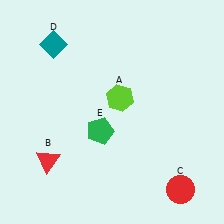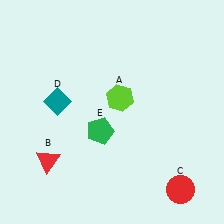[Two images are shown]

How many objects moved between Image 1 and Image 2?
1 object moved between the two images.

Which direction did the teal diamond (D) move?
The teal diamond (D) moved down.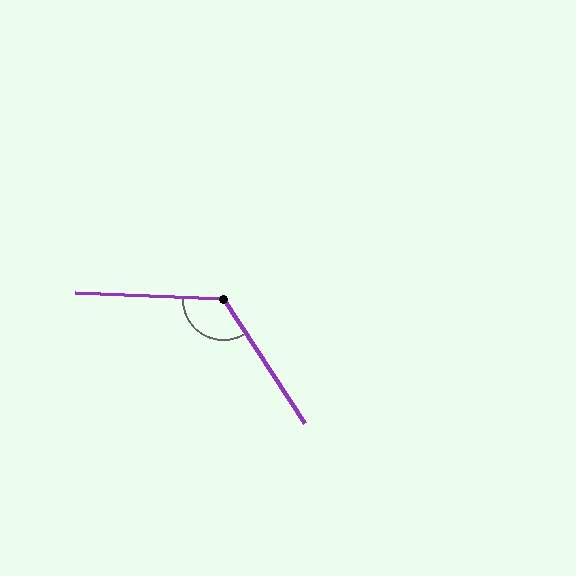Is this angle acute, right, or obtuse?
It is obtuse.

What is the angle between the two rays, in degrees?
Approximately 126 degrees.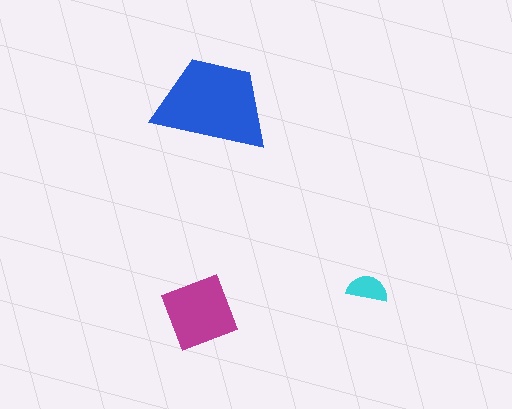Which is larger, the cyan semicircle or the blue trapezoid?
The blue trapezoid.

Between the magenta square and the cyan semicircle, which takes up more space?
The magenta square.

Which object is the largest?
The blue trapezoid.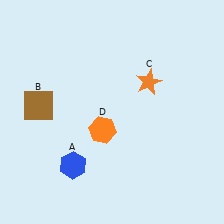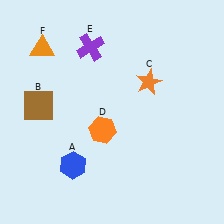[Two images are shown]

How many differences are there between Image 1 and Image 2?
There are 2 differences between the two images.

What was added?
A purple cross (E), an orange triangle (F) were added in Image 2.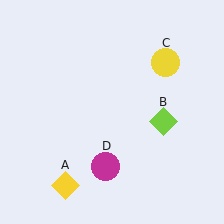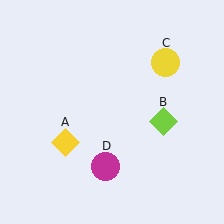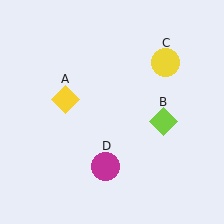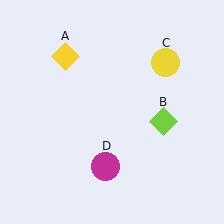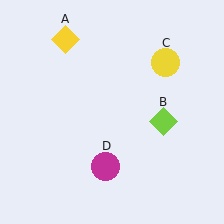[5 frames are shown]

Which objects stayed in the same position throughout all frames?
Lime diamond (object B) and yellow circle (object C) and magenta circle (object D) remained stationary.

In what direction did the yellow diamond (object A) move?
The yellow diamond (object A) moved up.